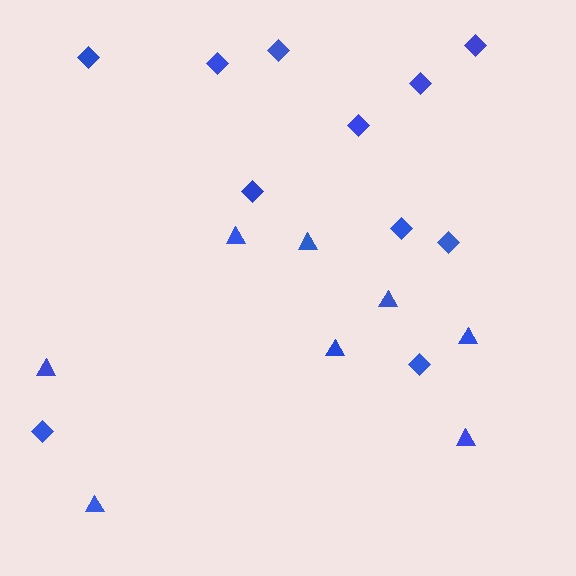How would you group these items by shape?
There are 2 groups: one group of diamonds (11) and one group of triangles (8).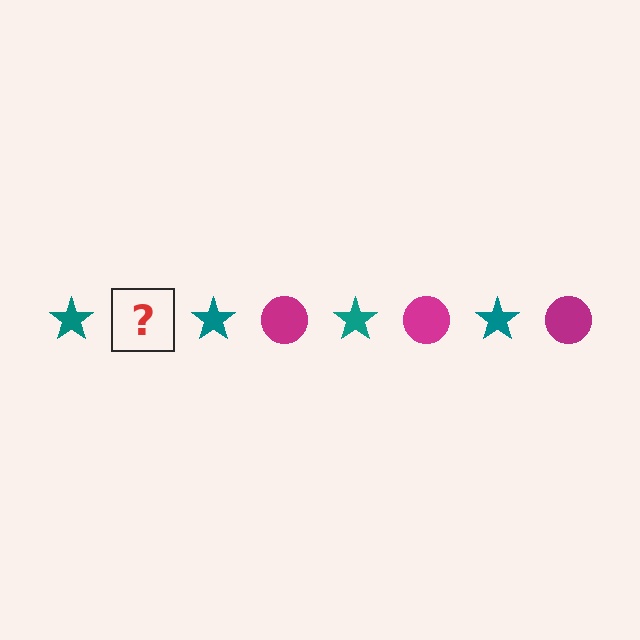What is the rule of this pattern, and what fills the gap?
The rule is that the pattern alternates between teal star and magenta circle. The gap should be filled with a magenta circle.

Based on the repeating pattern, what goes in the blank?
The blank should be a magenta circle.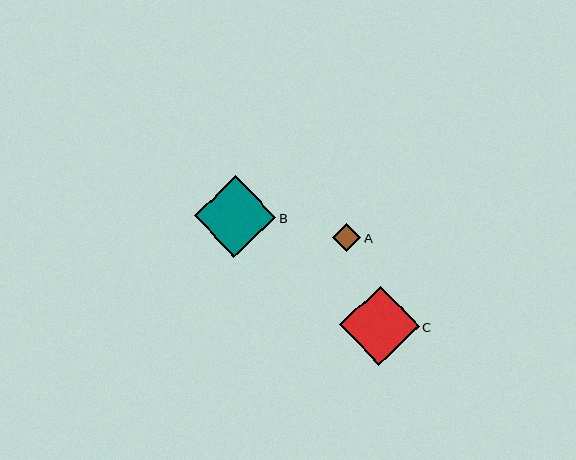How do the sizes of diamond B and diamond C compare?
Diamond B and diamond C are approximately the same size.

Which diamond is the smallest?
Diamond A is the smallest with a size of approximately 28 pixels.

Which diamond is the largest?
Diamond B is the largest with a size of approximately 81 pixels.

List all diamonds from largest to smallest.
From largest to smallest: B, C, A.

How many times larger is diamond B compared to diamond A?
Diamond B is approximately 2.9 times the size of diamond A.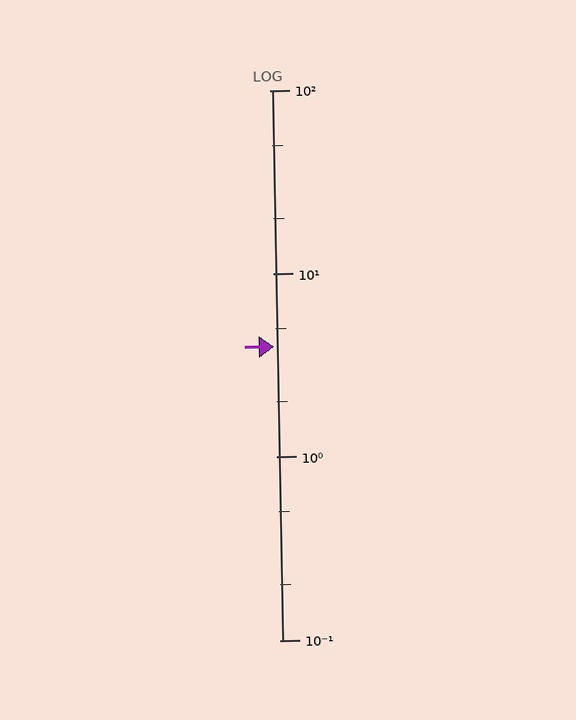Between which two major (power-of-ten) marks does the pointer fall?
The pointer is between 1 and 10.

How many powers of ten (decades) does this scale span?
The scale spans 3 decades, from 0.1 to 100.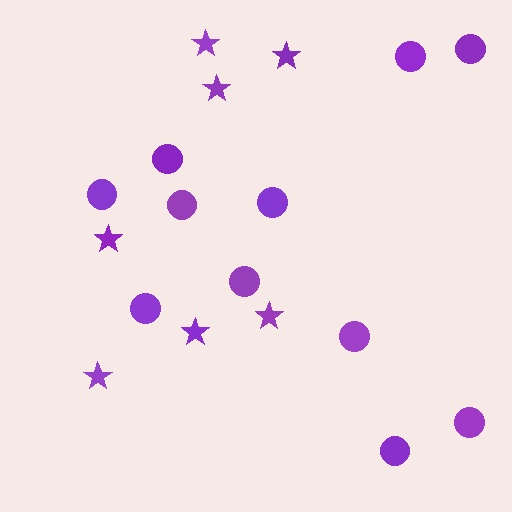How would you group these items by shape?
There are 2 groups: one group of circles (11) and one group of stars (7).